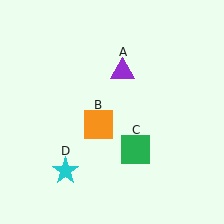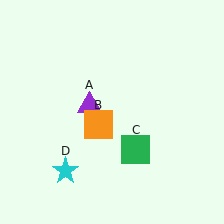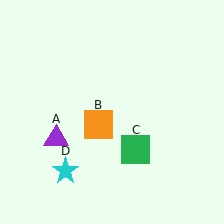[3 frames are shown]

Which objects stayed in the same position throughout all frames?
Orange square (object B) and green square (object C) and cyan star (object D) remained stationary.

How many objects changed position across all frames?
1 object changed position: purple triangle (object A).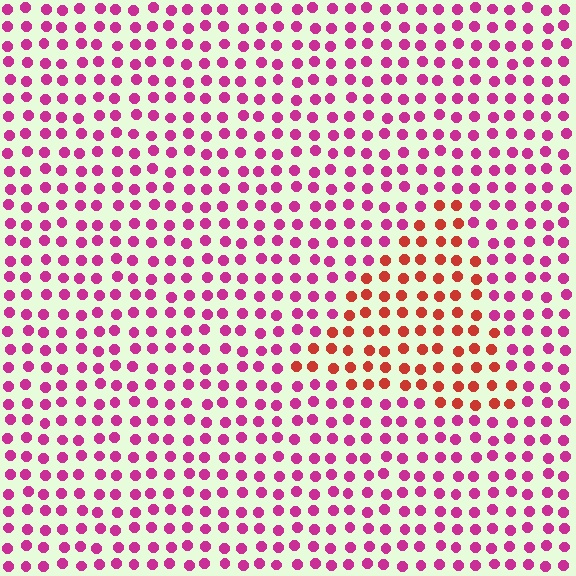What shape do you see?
I see a triangle.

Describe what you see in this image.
The image is filled with small magenta elements in a uniform arrangement. A triangle-shaped region is visible where the elements are tinted to a slightly different hue, forming a subtle color boundary.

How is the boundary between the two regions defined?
The boundary is defined purely by a slight shift in hue (about 44 degrees). Spacing, size, and orientation are identical on both sides.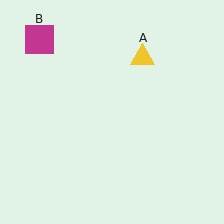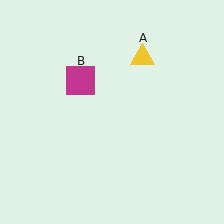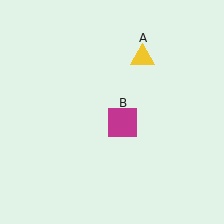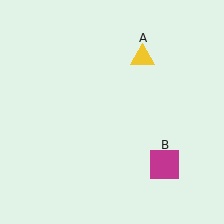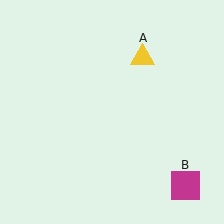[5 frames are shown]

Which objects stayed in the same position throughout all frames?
Yellow triangle (object A) remained stationary.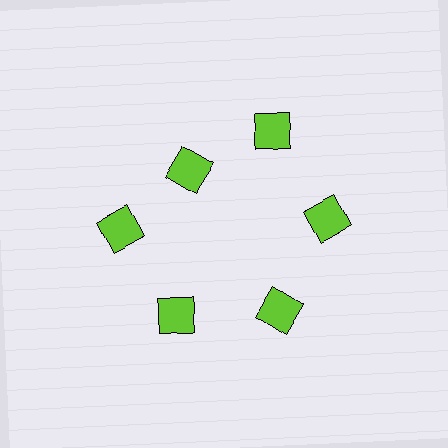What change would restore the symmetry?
The symmetry would be restored by moving it outward, back onto the ring so that all 6 squares sit at equal angles and equal distance from the center.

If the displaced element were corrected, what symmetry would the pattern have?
It would have 6-fold rotational symmetry — the pattern would map onto itself every 60 degrees.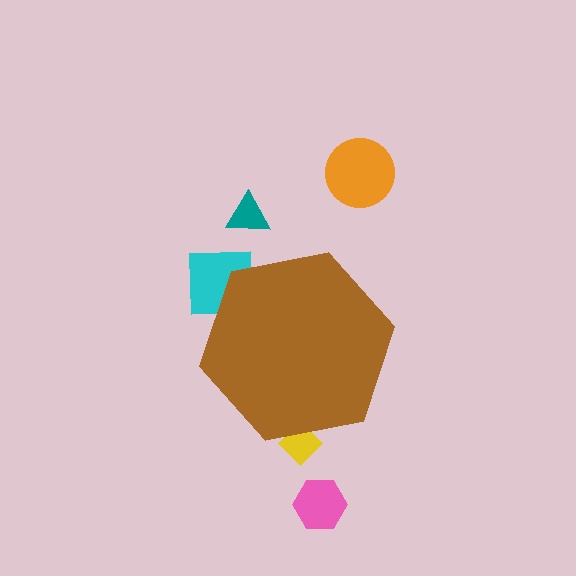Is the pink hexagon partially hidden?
No, the pink hexagon is fully visible.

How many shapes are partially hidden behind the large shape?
2 shapes are partially hidden.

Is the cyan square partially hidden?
Yes, the cyan square is partially hidden behind the brown hexagon.